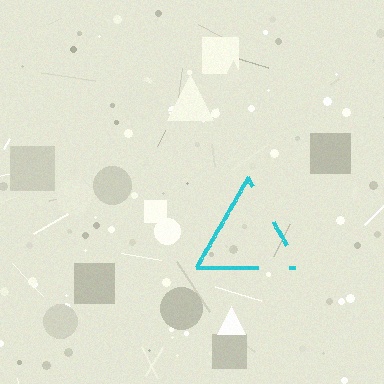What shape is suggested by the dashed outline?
The dashed outline suggests a triangle.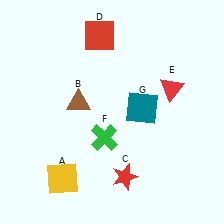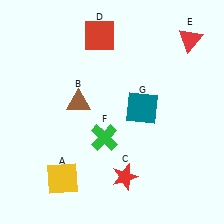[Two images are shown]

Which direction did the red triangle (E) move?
The red triangle (E) moved up.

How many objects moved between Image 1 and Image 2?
1 object moved between the two images.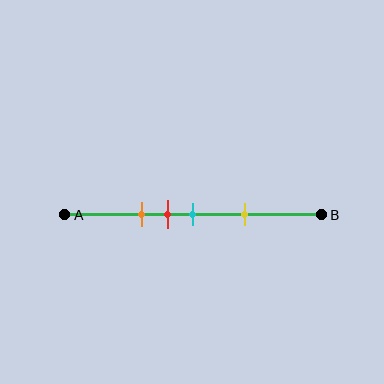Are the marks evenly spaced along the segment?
No, the marks are not evenly spaced.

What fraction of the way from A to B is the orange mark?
The orange mark is approximately 30% (0.3) of the way from A to B.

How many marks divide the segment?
There are 4 marks dividing the segment.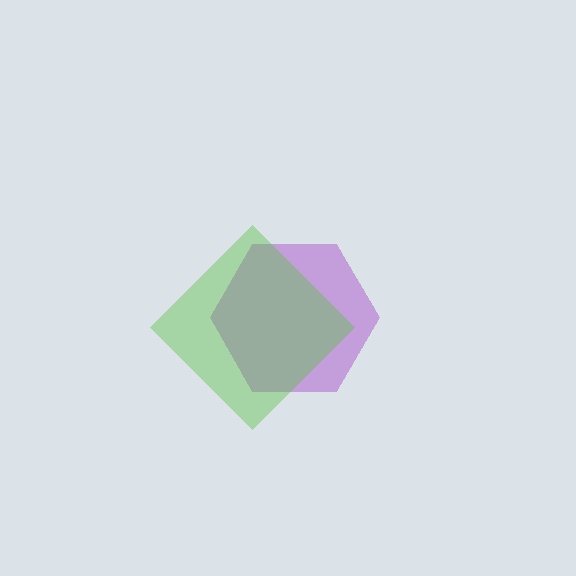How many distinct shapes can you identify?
There are 2 distinct shapes: a purple hexagon, a lime diamond.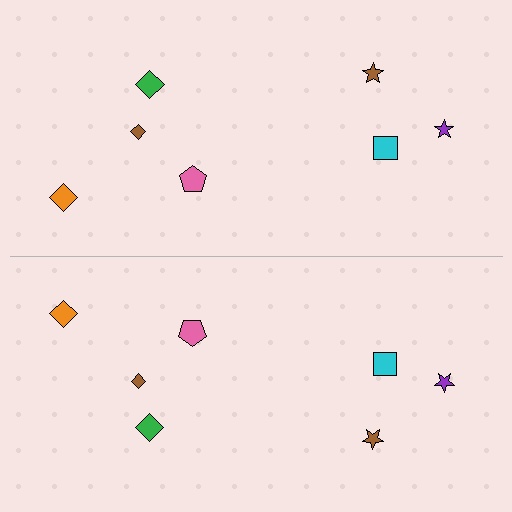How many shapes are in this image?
There are 14 shapes in this image.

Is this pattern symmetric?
Yes, this pattern has bilateral (reflection) symmetry.